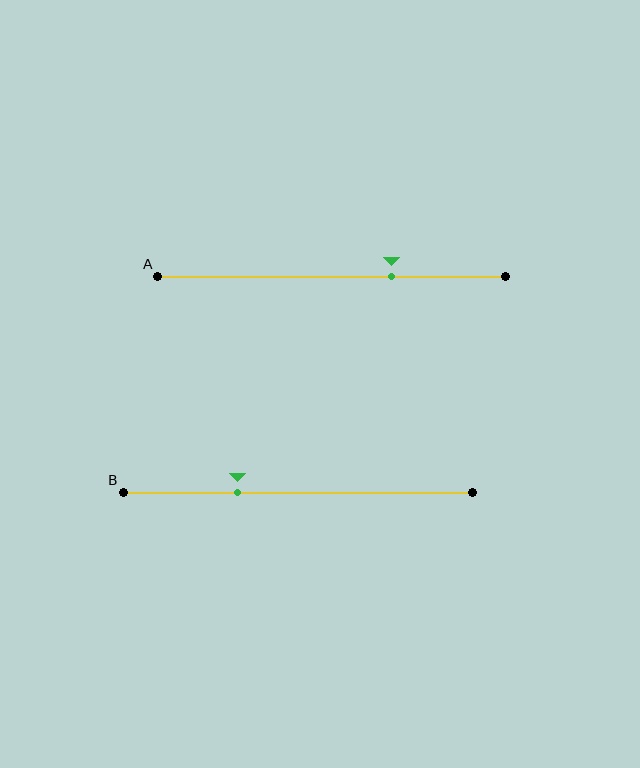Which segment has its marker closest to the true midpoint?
Segment A has its marker closest to the true midpoint.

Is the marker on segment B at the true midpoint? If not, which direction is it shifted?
No, the marker on segment B is shifted to the left by about 17% of the segment length.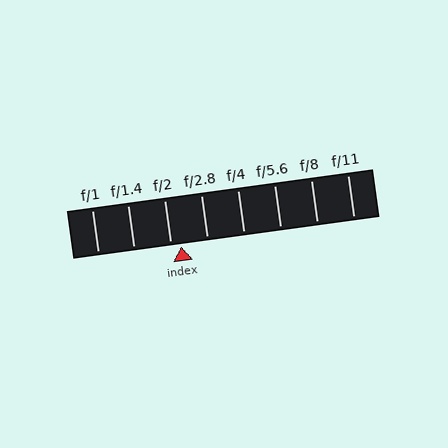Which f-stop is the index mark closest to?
The index mark is closest to f/2.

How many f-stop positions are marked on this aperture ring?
There are 8 f-stop positions marked.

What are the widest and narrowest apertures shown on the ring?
The widest aperture shown is f/1 and the narrowest is f/11.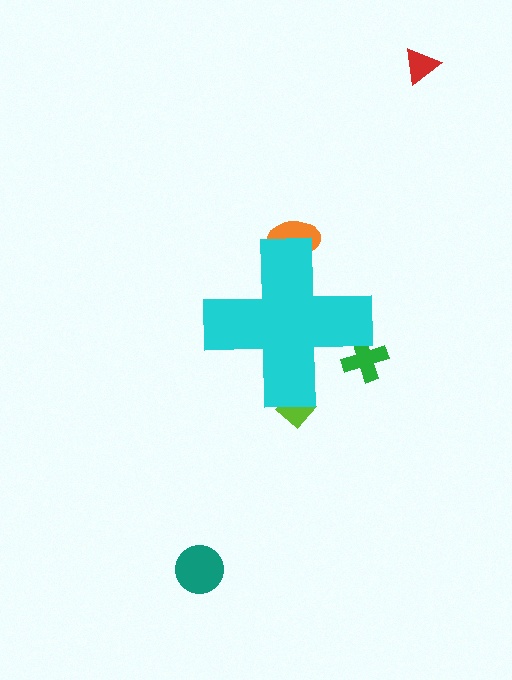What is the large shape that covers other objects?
A cyan cross.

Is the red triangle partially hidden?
No, the red triangle is fully visible.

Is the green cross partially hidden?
Yes, the green cross is partially hidden behind the cyan cross.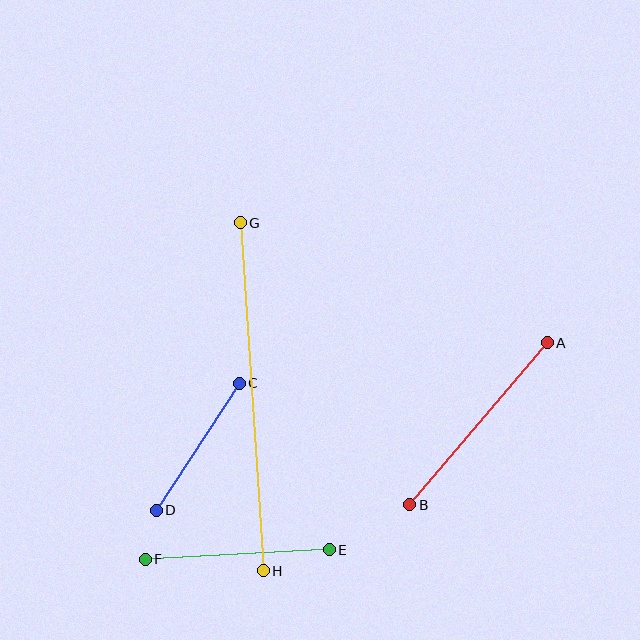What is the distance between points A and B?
The distance is approximately 213 pixels.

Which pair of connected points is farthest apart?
Points G and H are farthest apart.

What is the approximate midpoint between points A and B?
The midpoint is at approximately (478, 424) pixels.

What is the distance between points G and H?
The distance is approximately 349 pixels.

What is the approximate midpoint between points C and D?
The midpoint is at approximately (198, 447) pixels.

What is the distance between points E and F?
The distance is approximately 184 pixels.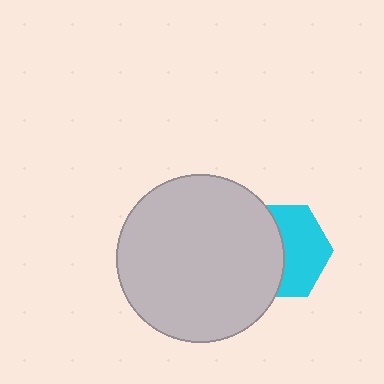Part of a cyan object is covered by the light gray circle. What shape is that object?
It is a hexagon.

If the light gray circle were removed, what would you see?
You would see the complete cyan hexagon.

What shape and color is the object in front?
The object in front is a light gray circle.